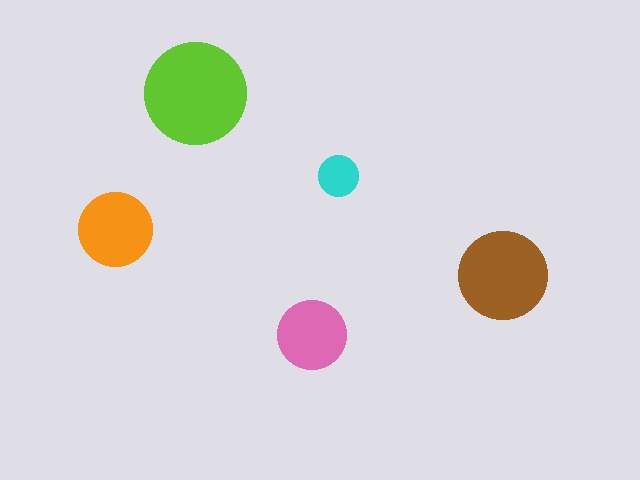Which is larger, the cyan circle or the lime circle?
The lime one.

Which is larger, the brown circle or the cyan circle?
The brown one.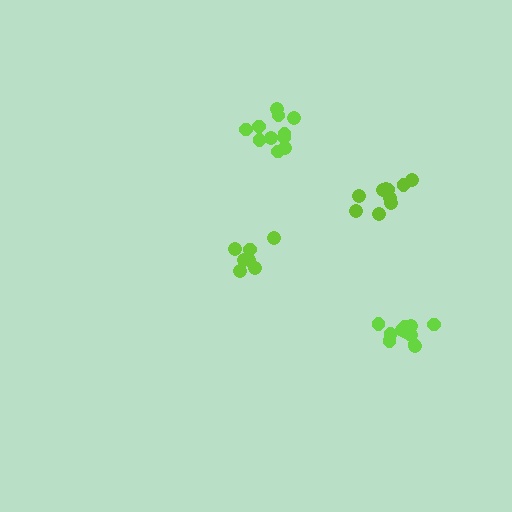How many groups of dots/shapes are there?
There are 4 groups.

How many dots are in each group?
Group 1: 7 dots, Group 2: 11 dots, Group 3: 11 dots, Group 4: 10 dots (39 total).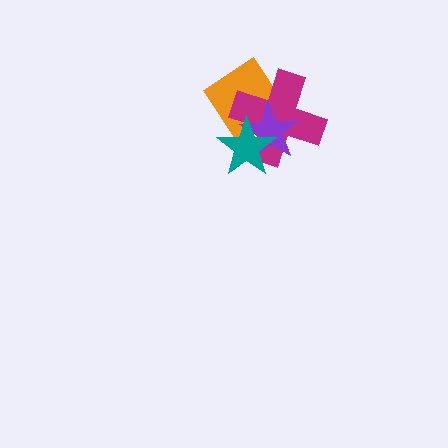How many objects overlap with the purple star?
3 objects overlap with the purple star.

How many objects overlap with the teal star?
3 objects overlap with the teal star.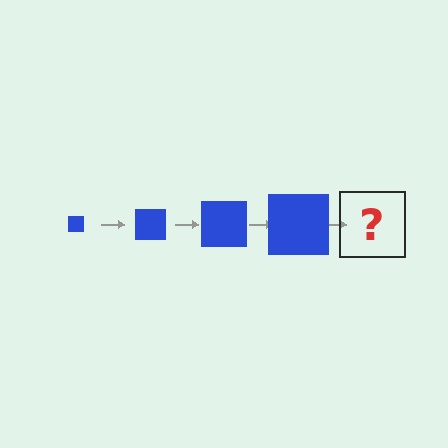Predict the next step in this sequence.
The next step is a blue square, larger than the previous one.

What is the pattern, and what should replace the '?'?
The pattern is that the square gets progressively larger each step. The '?' should be a blue square, larger than the previous one.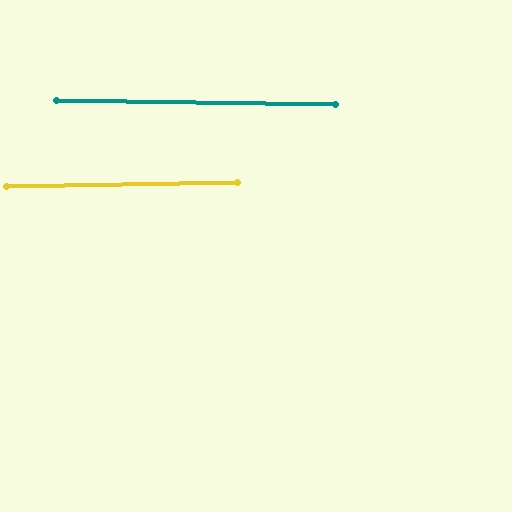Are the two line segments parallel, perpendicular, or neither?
Parallel — their directions differ by only 1.9°.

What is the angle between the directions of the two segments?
Approximately 2 degrees.